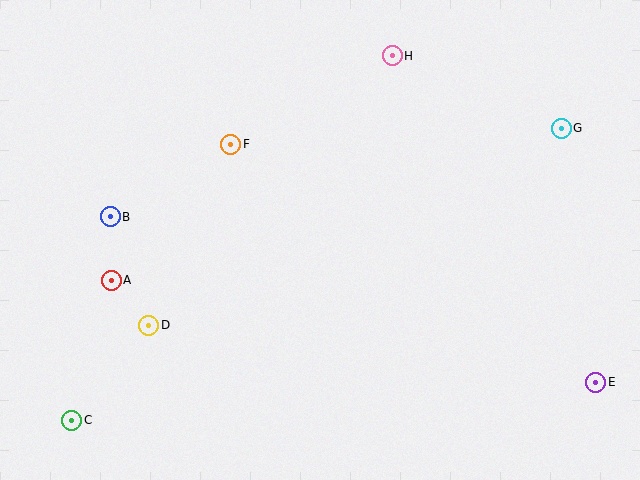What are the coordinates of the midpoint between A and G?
The midpoint between A and G is at (336, 204).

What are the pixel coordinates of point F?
Point F is at (231, 144).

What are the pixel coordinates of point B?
Point B is at (110, 217).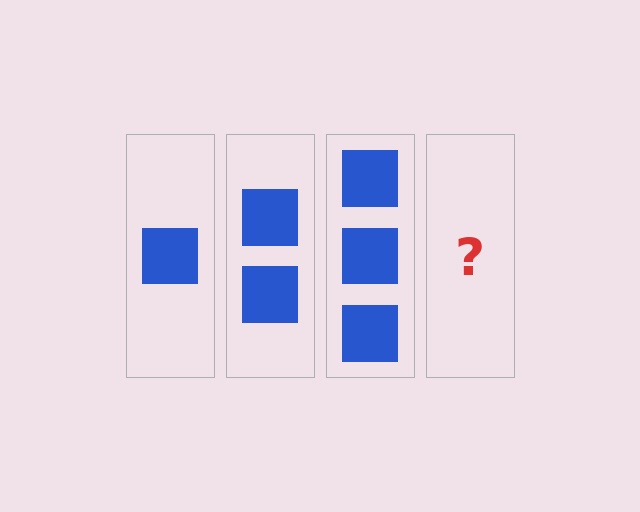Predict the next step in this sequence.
The next step is 4 squares.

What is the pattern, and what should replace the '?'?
The pattern is that each step adds one more square. The '?' should be 4 squares.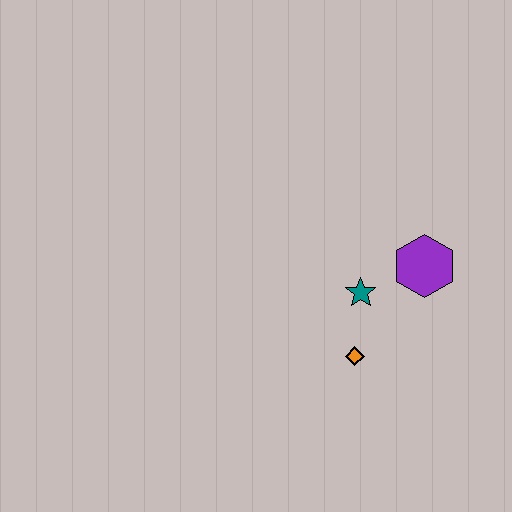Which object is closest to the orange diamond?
The teal star is closest to the orange diamond.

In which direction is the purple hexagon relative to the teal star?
The purple hexagon is to the right of the teal star.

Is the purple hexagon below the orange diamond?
No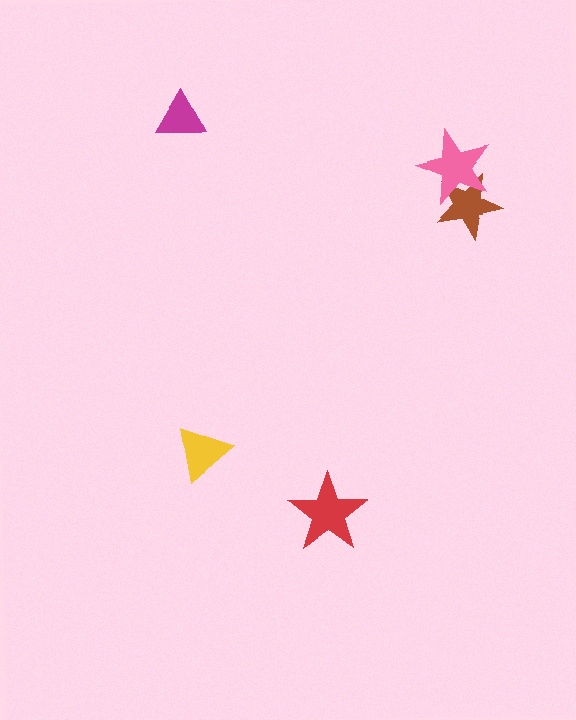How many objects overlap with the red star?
0 objects overlap with the red star.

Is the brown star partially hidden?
Yes, it is partially covered by another shape.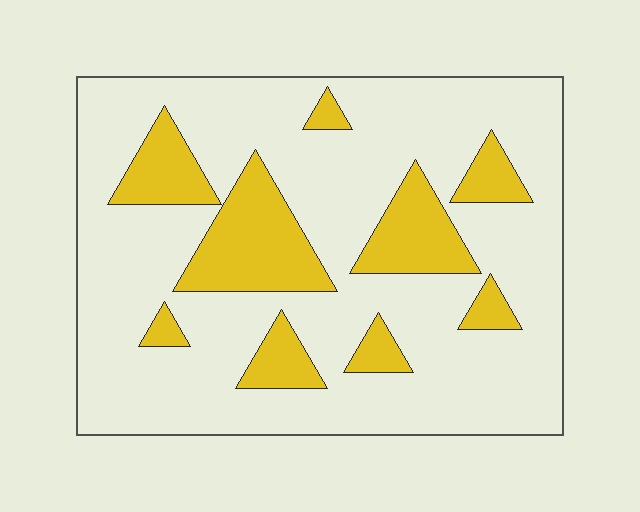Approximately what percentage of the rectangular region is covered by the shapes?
Approximately 20%.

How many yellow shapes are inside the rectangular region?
9.